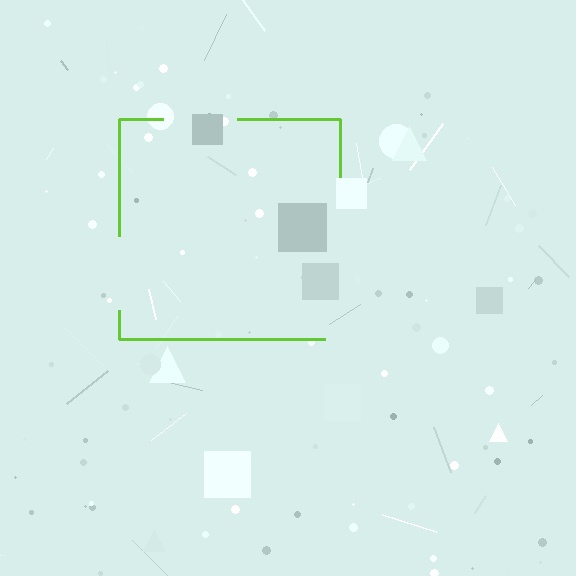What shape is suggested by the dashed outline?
The dashed outline suggests a square.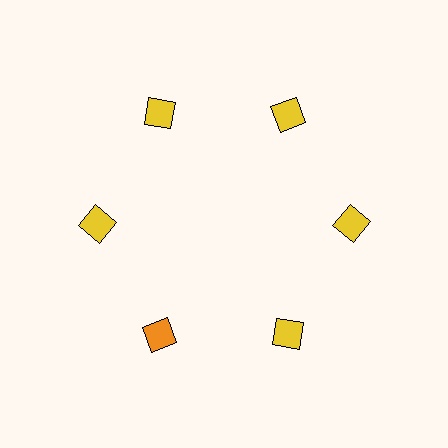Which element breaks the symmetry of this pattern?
The orange square at roughly the 7 o'clock position breaks the symmetry. All other shapes are yellow squares.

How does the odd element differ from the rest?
It has a different color: orange instead of yellow.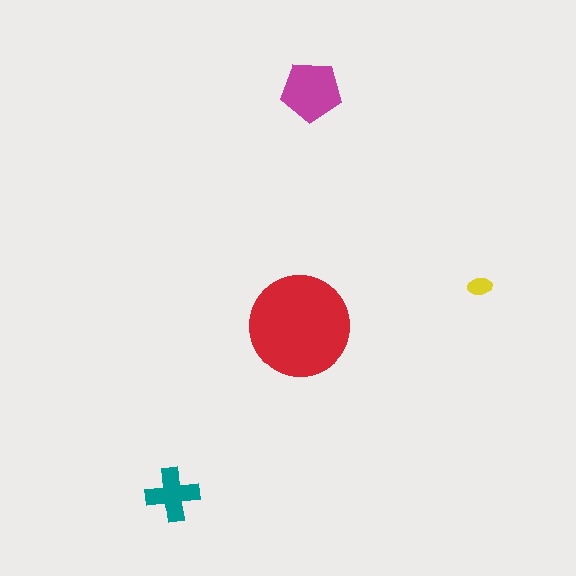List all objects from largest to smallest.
The red circle, the magenta pentagon, the teal cross, the yellow ellipse.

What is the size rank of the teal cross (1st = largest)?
3rd.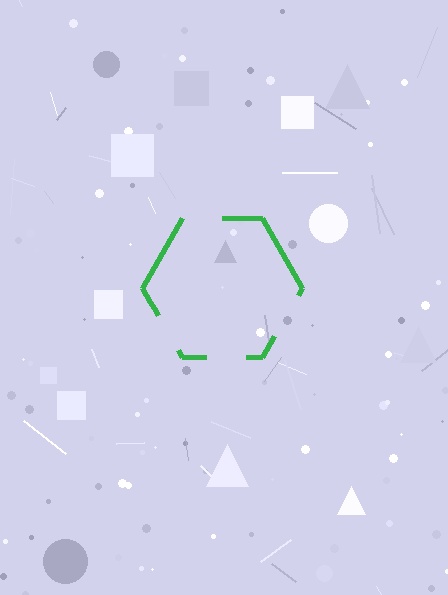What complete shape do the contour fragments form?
The contour fragments form a hexagon.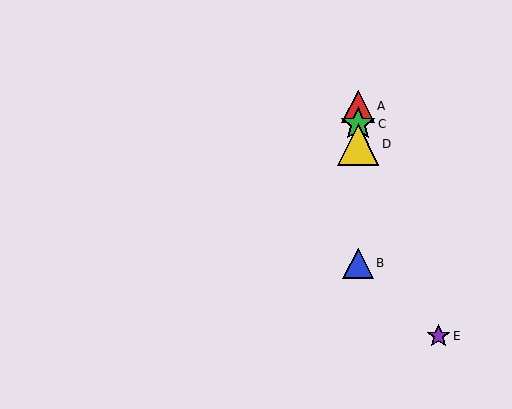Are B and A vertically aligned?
Yes, both are at x≈358.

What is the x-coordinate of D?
Object D is at x≈358.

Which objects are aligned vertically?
Objects A, B, C, D are aligned vertically.